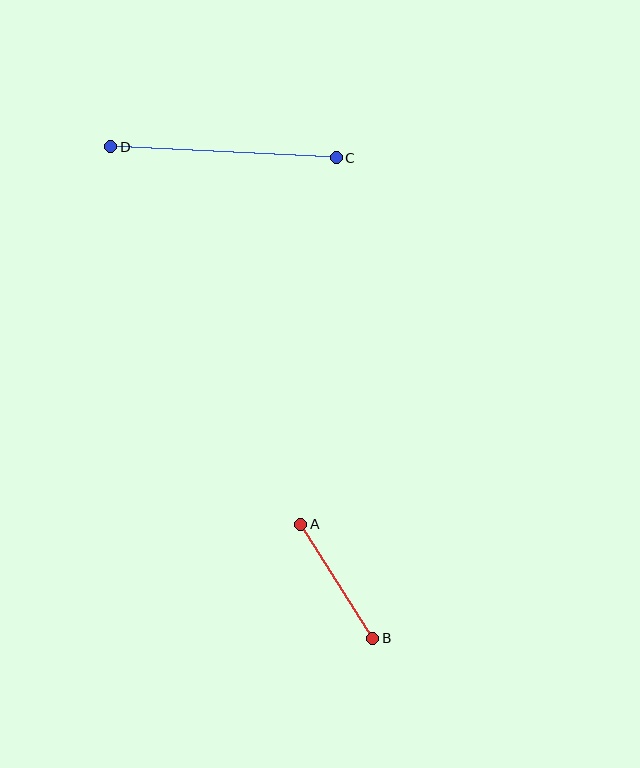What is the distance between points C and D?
The distance is approximately 226 pixels.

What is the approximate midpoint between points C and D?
The midpoint is at approximately (224, 152) pixels.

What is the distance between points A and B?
The distance is approximately 135 pixels.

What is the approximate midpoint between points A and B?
The midpoint is at approximately (337, 581) pixels.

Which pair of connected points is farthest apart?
Points C and D are farthest apart.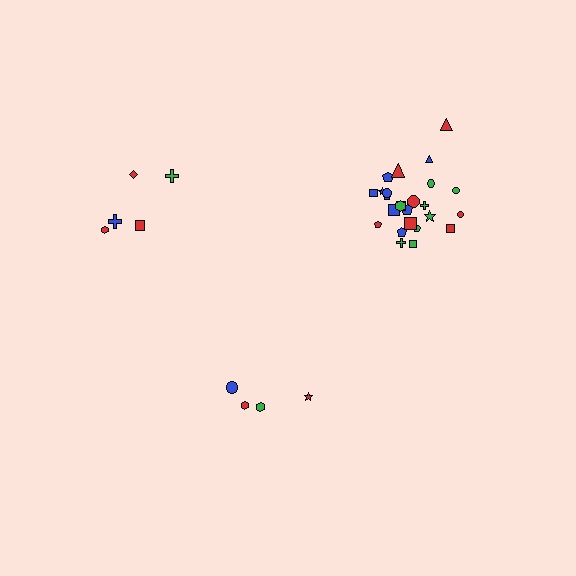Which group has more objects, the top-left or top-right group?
The top-right group.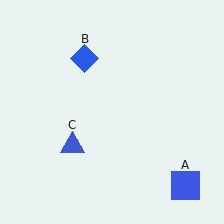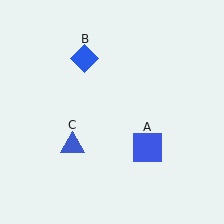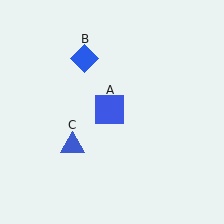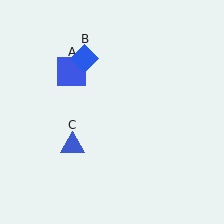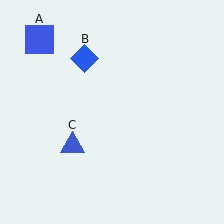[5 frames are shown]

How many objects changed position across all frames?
1 object changed position: blue square (object A).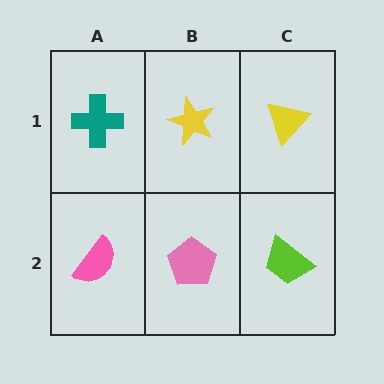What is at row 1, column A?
A teal cross.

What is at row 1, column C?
A yellow triangle.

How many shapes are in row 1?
3 shapes.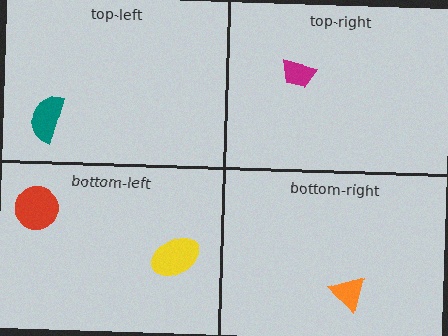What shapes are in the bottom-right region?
The orange triangle.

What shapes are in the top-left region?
The teal semicircle.